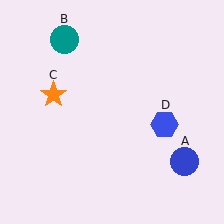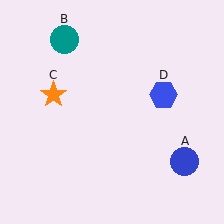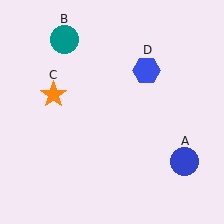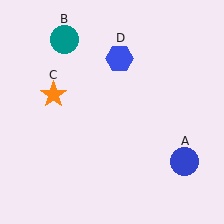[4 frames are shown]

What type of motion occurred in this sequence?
The blue hexagon (object D) rotated counterclockwise around the center of the scene.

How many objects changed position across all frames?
1 object changed position: blue hexagon (object D).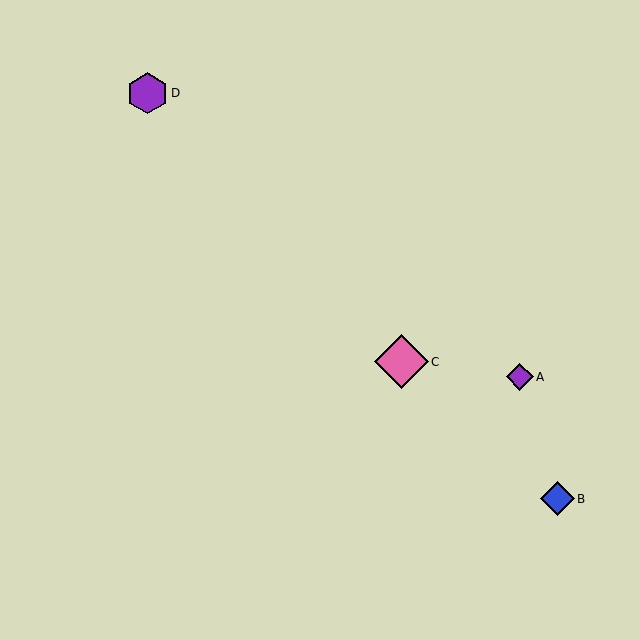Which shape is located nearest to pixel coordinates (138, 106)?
The purple hexagon (labeled D) at (147, 93) is nearest to that location.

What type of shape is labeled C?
Shape C is a pink diamond.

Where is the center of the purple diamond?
The center of the purple diamond is at (520, 377).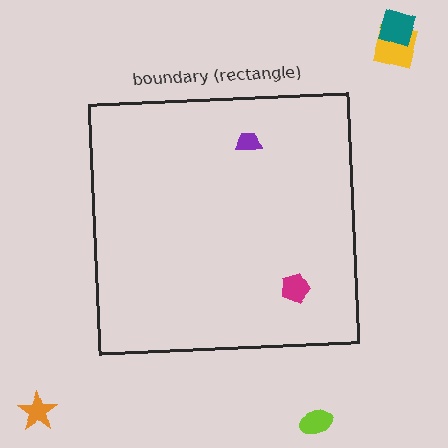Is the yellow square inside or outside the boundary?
Outside.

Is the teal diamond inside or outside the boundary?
Outside.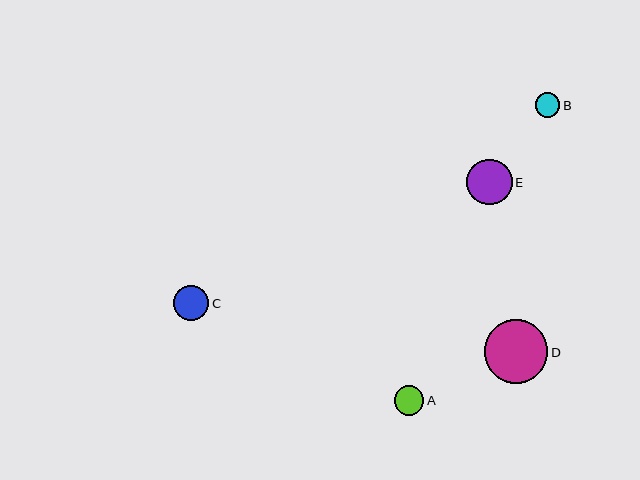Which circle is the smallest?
Circle B is the smallest with a size of approximately 24 pixels.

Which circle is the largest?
Circle D is the largest with a size of approximately 64 pixels.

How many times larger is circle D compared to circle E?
Circle D is approximately 1.4 times the size of circle E.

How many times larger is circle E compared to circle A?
Circle E is approximately 1.6 times the size of circle A.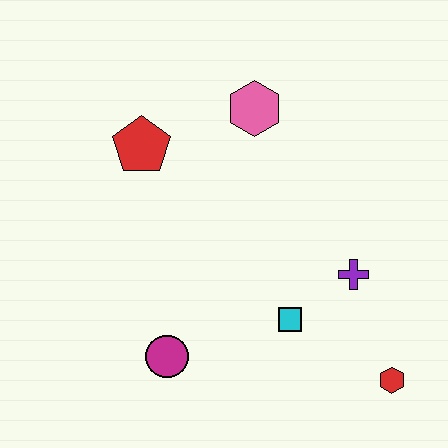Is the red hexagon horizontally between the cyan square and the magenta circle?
No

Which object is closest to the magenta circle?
The cyan square is closest to the magenta circle.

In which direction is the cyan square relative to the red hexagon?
The cyan square is to the left of the red hexagon.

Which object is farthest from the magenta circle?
The pink hexagon is farthest from the magenta circle.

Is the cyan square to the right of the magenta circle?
Yes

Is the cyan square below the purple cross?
Yes